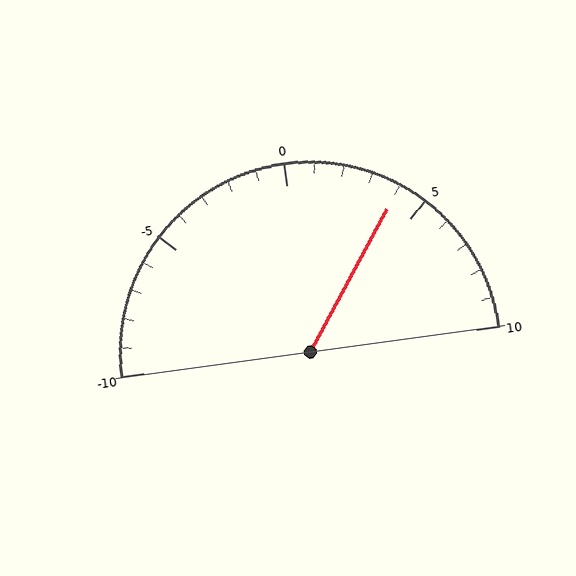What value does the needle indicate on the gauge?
The needle indicates approximately 4.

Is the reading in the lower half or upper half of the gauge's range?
The reading is in the upper half of the range (-10 to 10).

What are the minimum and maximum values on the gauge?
The gauge ranges from -10 to 10.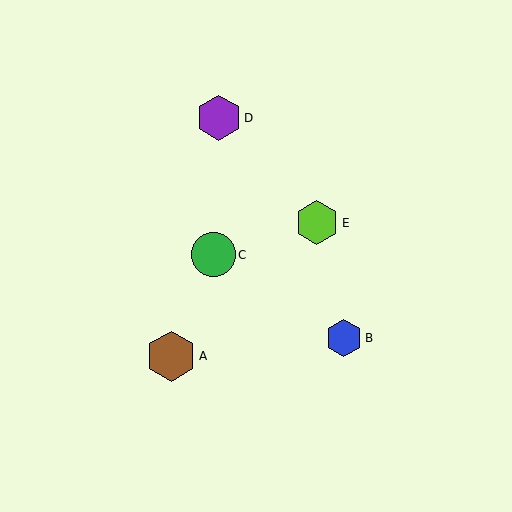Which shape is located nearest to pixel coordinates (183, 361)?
The brown hexagon (labeled A) at (171, 356) is nearest to that location.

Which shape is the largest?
The brown hexagon (labeled A) is the largest.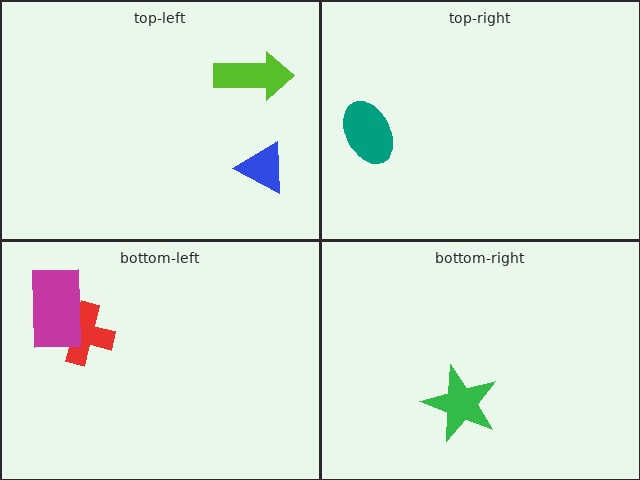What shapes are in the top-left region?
The lime arrow, the blue triangle.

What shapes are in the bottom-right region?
The green star.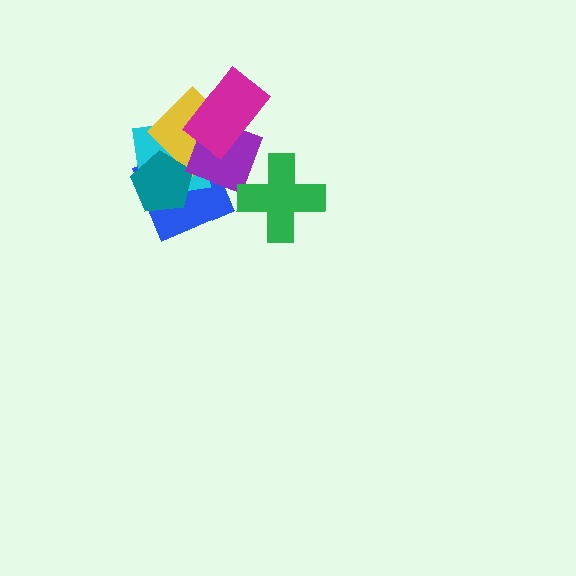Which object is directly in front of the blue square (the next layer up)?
The cyan square is directly in front of the blue square.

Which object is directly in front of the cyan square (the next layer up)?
The yellow diamond is directly in front of the cyan square.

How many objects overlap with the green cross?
1 object overlaps with the green cross.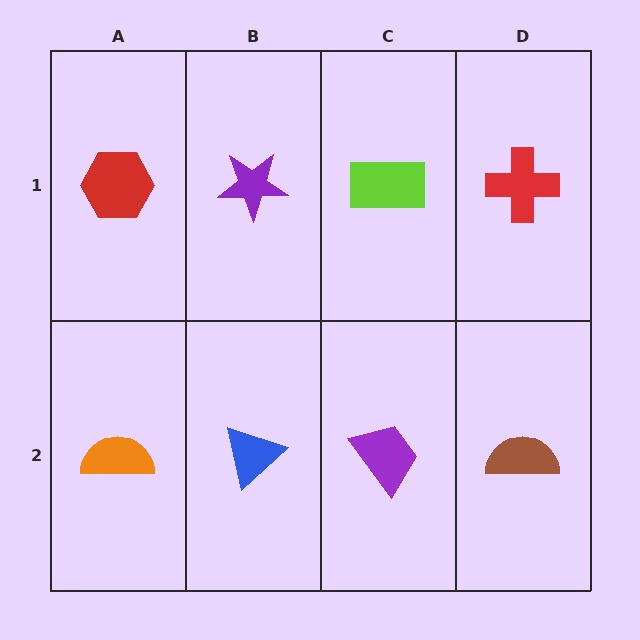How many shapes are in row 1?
4 shapes.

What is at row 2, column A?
An orange semicircle.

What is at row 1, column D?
A red cross.